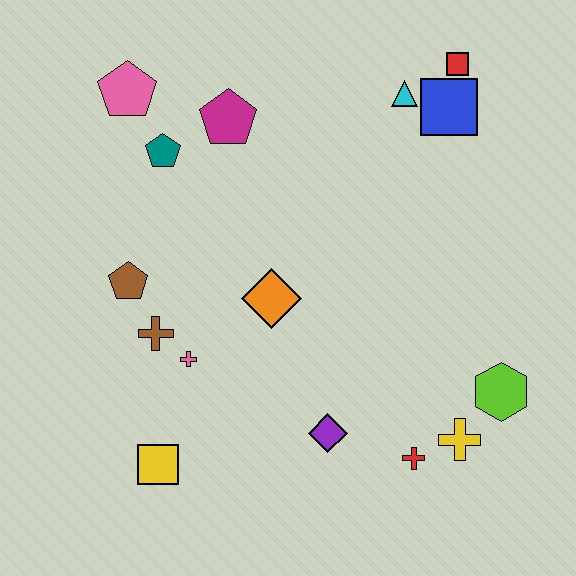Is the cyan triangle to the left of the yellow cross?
Yes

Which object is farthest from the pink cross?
The red square is farthest from the pink cross.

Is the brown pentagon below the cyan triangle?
Yes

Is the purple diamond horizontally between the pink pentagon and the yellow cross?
Yes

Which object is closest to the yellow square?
The pink cross is closest to the yellow square.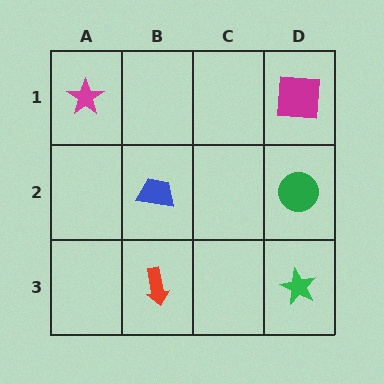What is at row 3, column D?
A green star.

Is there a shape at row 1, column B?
No, that cell is empty.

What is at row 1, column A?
A magenta star.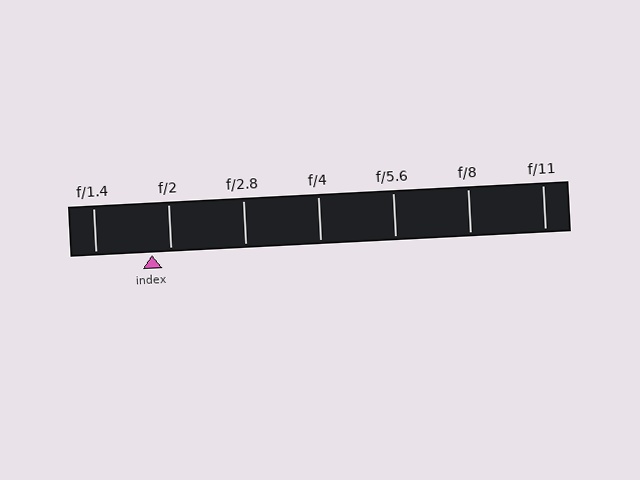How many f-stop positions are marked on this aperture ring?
There are 7 f-stop positions marked.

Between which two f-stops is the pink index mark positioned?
The index mark is between f/1.4 and f/2.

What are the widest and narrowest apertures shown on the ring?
The widest aperture shown is f/1.4 and the narrowest is f/11.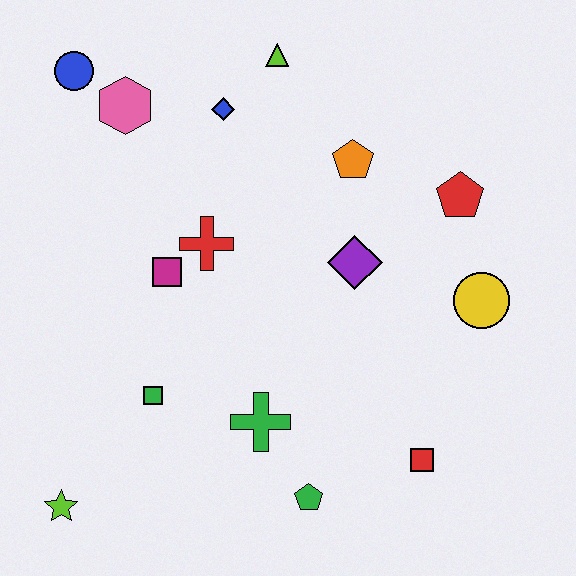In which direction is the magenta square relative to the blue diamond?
The magenta square is below the blue diamond.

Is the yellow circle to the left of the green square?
No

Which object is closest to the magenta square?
The red cross is closest to the magenta square.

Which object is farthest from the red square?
The blue circle is farthest from the red square.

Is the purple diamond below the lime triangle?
Yes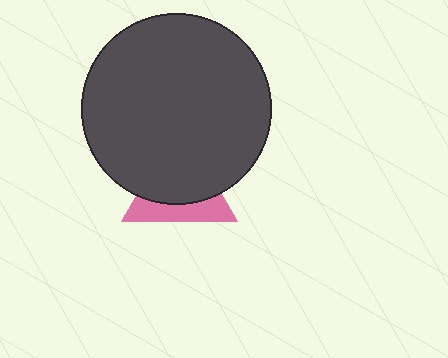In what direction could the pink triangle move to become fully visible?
The pink triangle could move down. That would shift it out from behind the dark gray circle entirely.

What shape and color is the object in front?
The object in front is a dark gray circle.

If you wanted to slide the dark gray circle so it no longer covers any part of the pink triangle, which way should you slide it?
Slide it up — that is the most direct way to separate the two shapes.